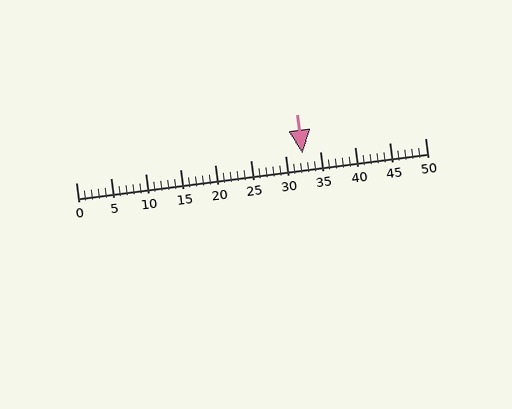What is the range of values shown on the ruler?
The ruler shows values from 0 to 50.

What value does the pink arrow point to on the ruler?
The pink arrow points to approximately 32.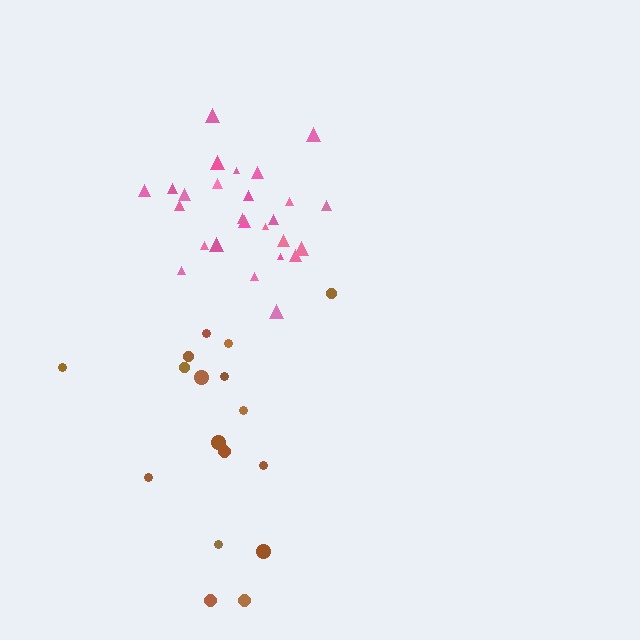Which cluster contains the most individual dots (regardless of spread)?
Pink (26).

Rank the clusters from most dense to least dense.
pink, brown.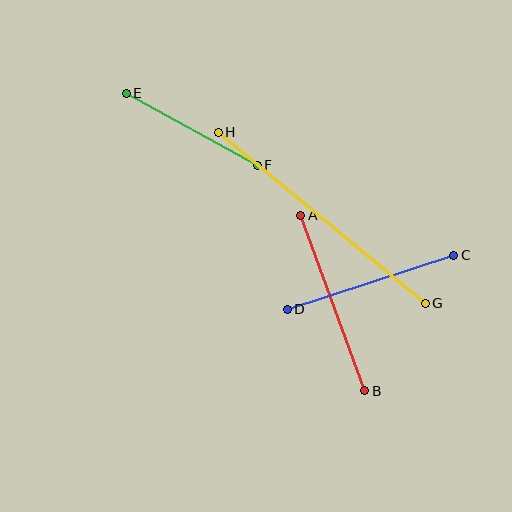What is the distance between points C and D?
The distance is approximately 175 pixels.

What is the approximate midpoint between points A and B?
The midpoint is at approximately (333, 303) pixels.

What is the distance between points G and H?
The distance is approximately 268 pixels.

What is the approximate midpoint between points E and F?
The midpoint is at approximately (192, 129) pixels.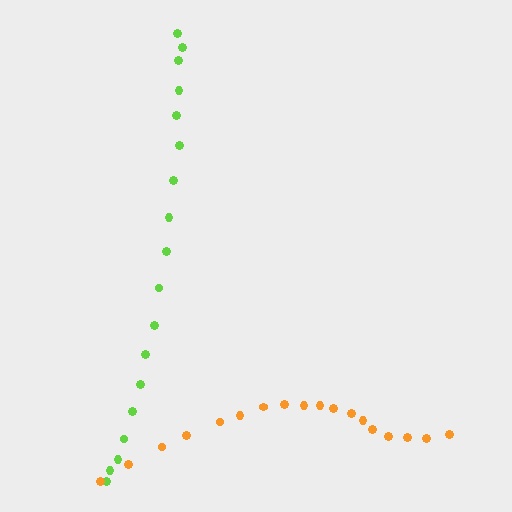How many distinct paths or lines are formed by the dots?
There are 2 distinct paths.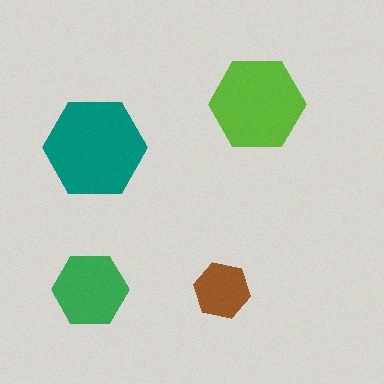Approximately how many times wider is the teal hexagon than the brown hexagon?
About 2 times wider.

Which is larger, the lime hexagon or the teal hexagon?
The teal one.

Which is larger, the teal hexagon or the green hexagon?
The teal one.